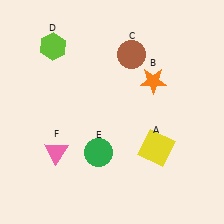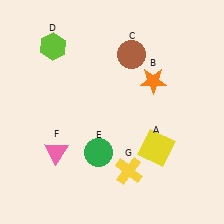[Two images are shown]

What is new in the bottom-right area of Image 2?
A yellow cross (G) was added in the bottom-right area of Image 2.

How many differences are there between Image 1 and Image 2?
There is 1 difference between the two images.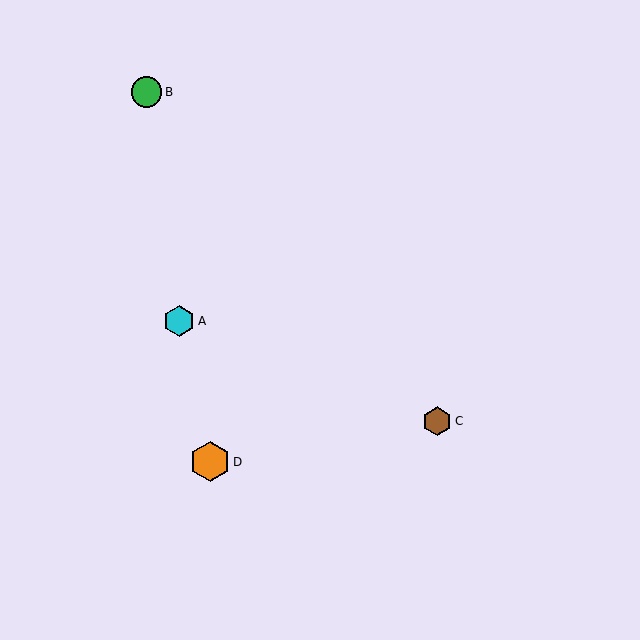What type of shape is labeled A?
Shape A is a cyan hexagon.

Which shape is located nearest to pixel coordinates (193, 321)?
The cyan hexagon (labeled A) at (179, 321) is nearest to that location.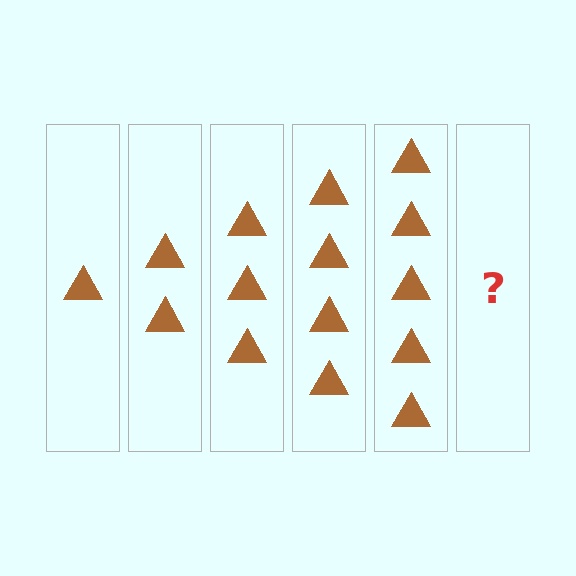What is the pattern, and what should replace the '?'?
The pattern is that each step adds one more triangle. The '?' should be 6 triangles.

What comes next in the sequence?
The next element should be 6 triangles.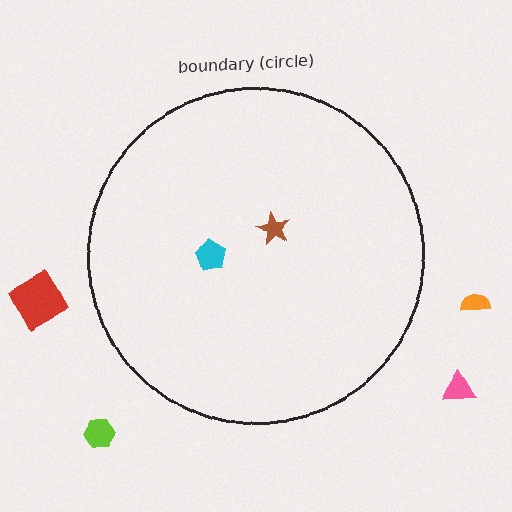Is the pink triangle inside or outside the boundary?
Outside.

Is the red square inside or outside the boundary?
Outside.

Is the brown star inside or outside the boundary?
Inside.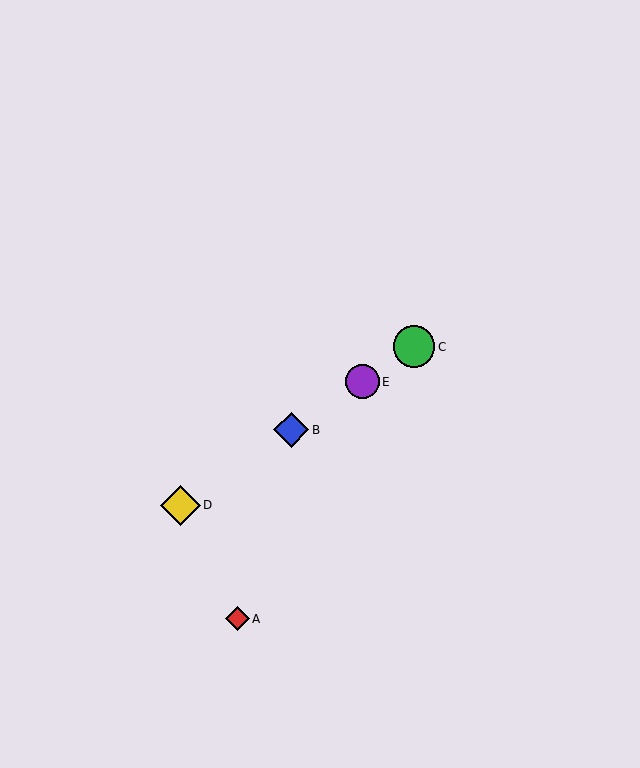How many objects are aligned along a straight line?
4 objects (B, C, D, E) are aligned along a straight line.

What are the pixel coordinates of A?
Object A is at (237, 619).